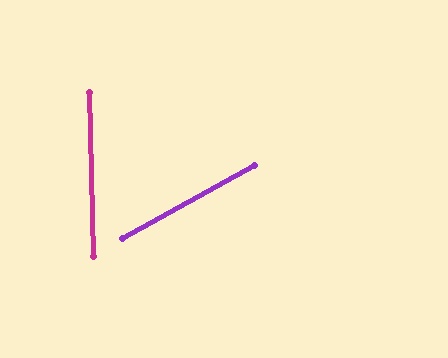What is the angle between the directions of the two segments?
Approximately 62 degrees.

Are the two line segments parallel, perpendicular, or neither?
Neither parallel nor perpendicular — they differ by about 62°.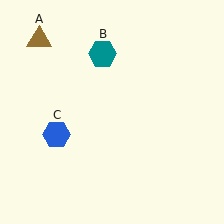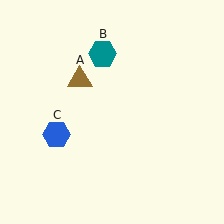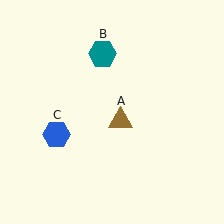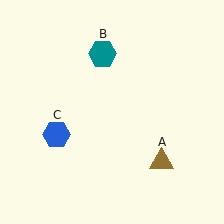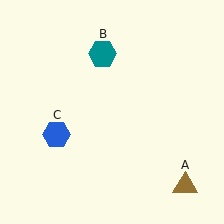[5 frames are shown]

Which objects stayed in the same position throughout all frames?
Teal hexagon (object B) and blue hexagon (object C) remained stationary.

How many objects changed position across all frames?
1 object changed position: brown triangle (object A).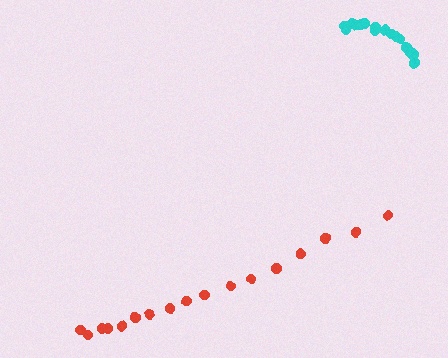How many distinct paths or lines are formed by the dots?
There are 2 distinct paths.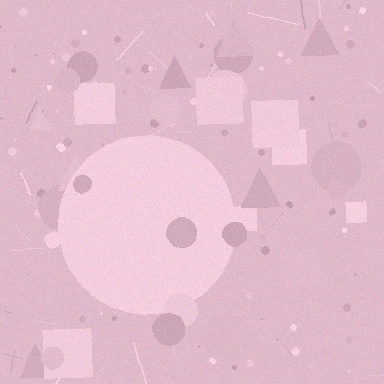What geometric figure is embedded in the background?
A circle is embedded in the background.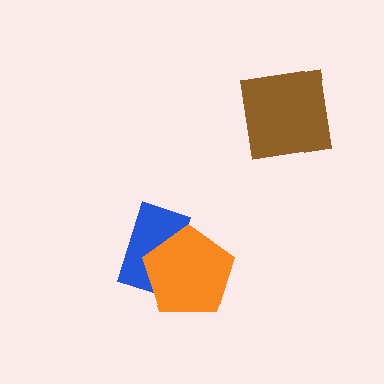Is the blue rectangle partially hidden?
Yes, it is partially covered by another shape.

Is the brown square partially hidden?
No, no other shape covers it.